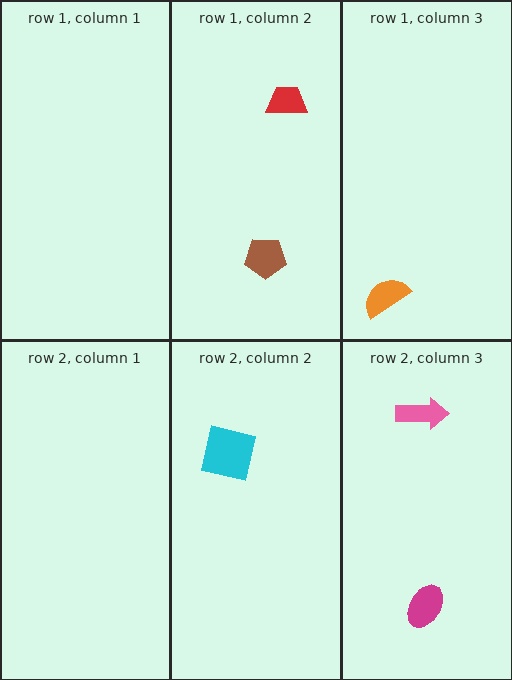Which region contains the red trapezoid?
The row 1, column 2 region.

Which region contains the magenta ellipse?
The row 2, column 3 region.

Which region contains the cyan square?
The row 2, column 2 region.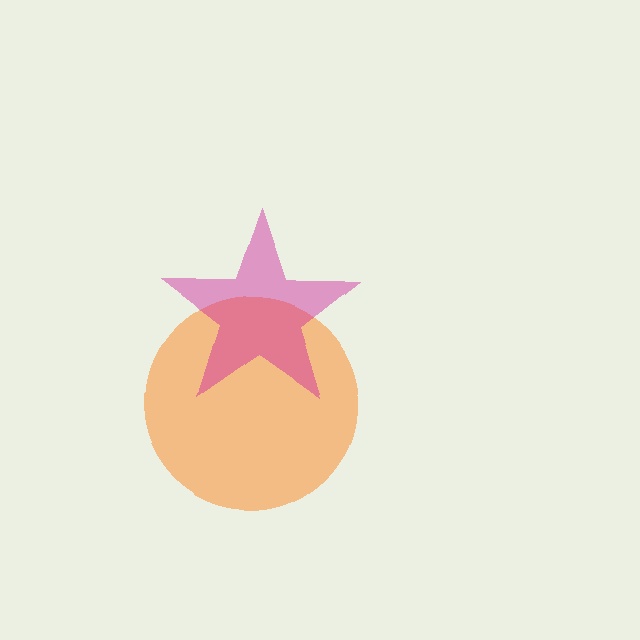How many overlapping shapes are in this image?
There are 2 overlapping shapes in the image.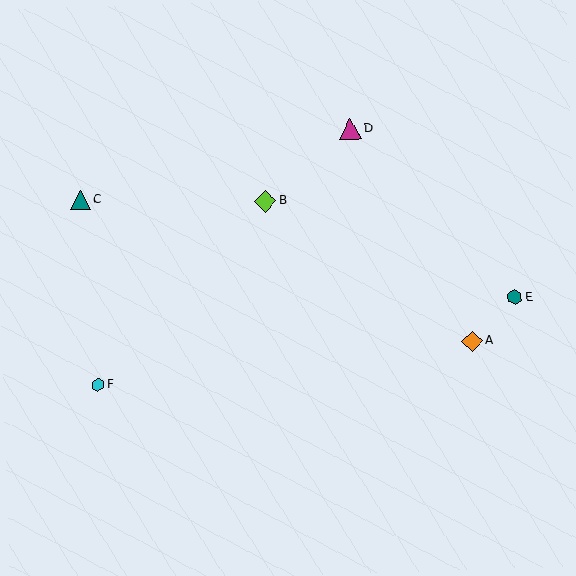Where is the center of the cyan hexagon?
The center of the cyan hexagon is at (98, 385).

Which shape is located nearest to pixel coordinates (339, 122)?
The magenta triangle (labeled D) at (350, 129) is nearest to that location.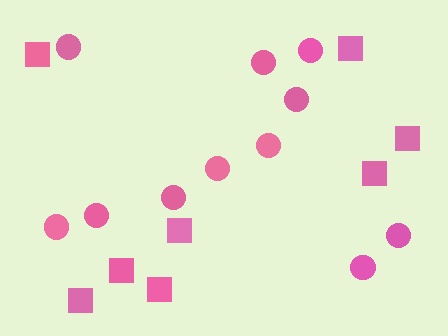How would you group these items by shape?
There are 2 groups: one group of circles (11) and one group of squares (8).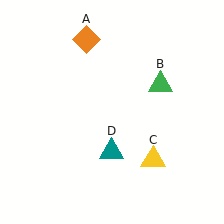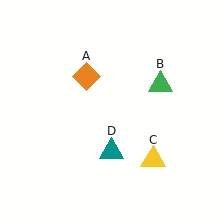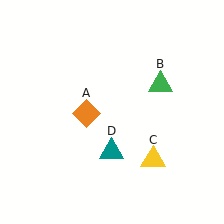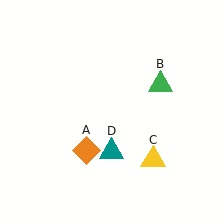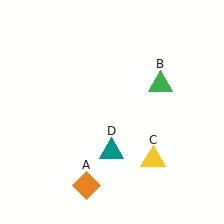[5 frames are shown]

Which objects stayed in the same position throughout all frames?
Green triangle (object B) and yellow triangle (object C) and teal triangle (object D) remained stationary.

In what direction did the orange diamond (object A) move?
The orange diamond (object A) moved down.